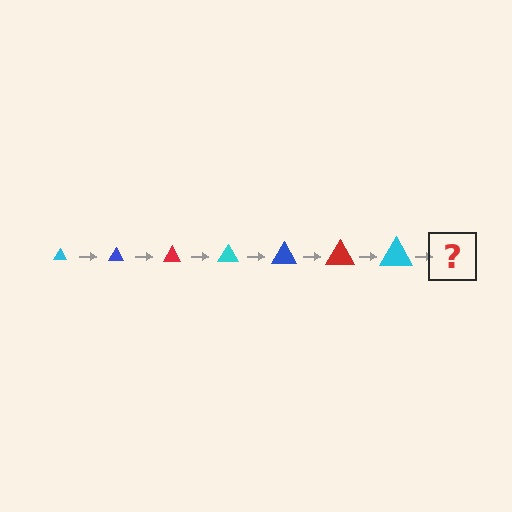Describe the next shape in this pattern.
It should be a blue triangle, larger than the previous one.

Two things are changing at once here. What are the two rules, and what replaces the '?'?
The two rules are that the triangle grows larger each step and the color cycles through cyan, blue, and red. The '?' should be a blue triangle, larger than the previous one.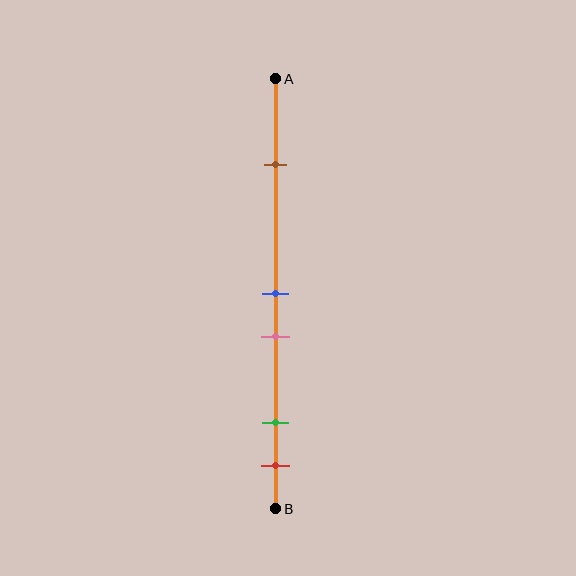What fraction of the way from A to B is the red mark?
The red mark is approximately 90% (0.9) of the way from A to B.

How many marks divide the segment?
There are 5 marks dividing the segment.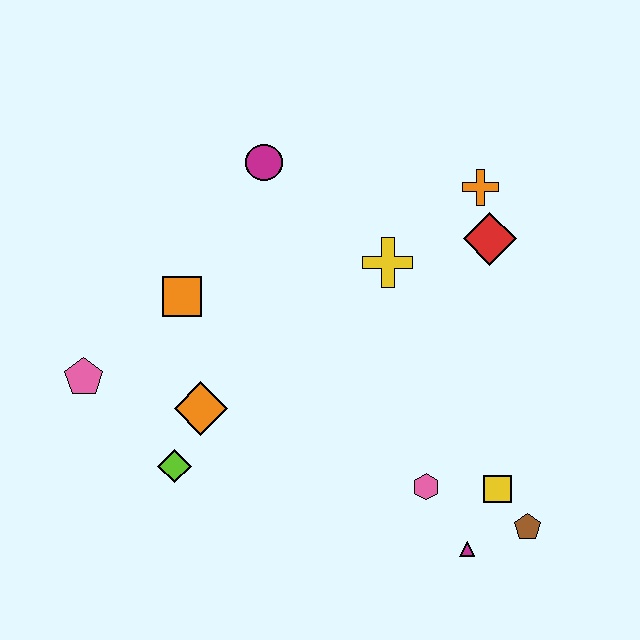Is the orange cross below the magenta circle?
Yes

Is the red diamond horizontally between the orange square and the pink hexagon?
No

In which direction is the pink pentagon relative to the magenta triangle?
The pink pentagon is to the left of the magenta triangle.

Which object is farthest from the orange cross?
The pink pentagon is farthest from the orange cross.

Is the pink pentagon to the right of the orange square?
No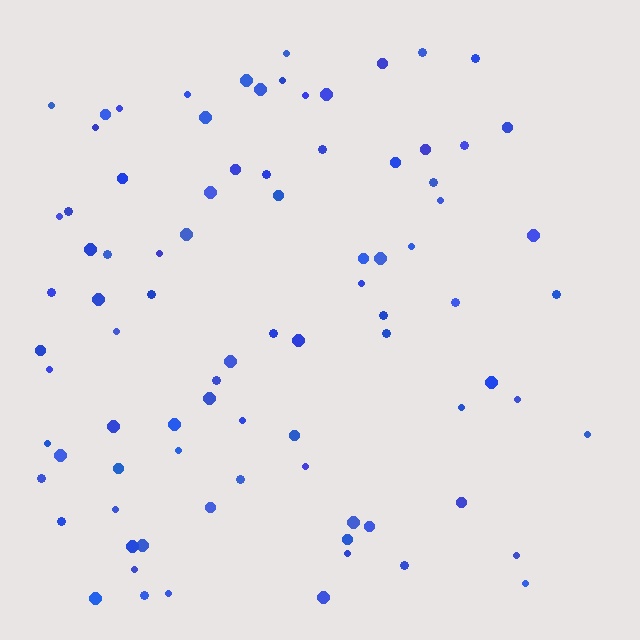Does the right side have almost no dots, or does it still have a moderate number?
Still a moderate number, just noticeably fewer than the left.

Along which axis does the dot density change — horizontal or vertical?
Horizontal.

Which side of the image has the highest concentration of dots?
The left.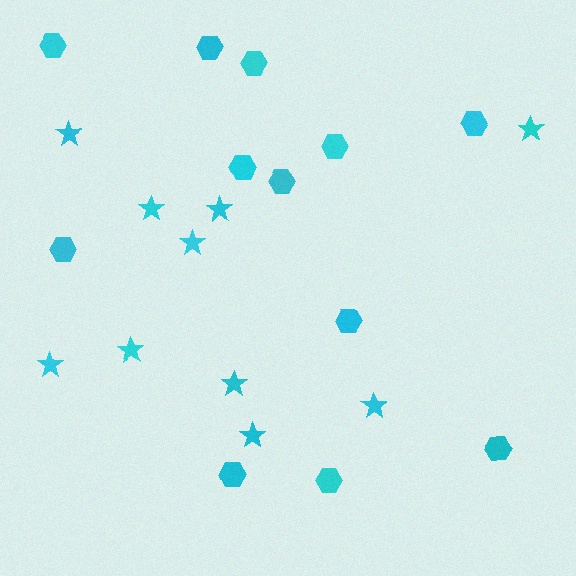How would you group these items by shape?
There are 2 groups: one group of hexagons (12) and one group of stars (10).